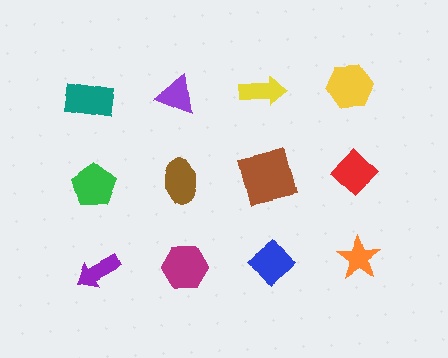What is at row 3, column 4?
An orange star.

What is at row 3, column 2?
A magenta hexagon.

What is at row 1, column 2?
A purple triangle.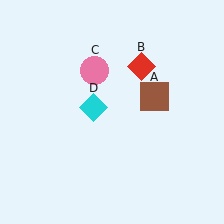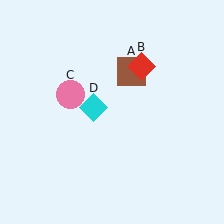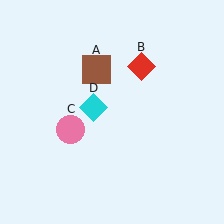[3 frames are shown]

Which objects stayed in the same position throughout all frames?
Red diamond (object B) and cyan diamond (object D) remained stationary.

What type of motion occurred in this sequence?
The brown square (object A), pink circle (object C) rotated counterclockwise around the center of the scene.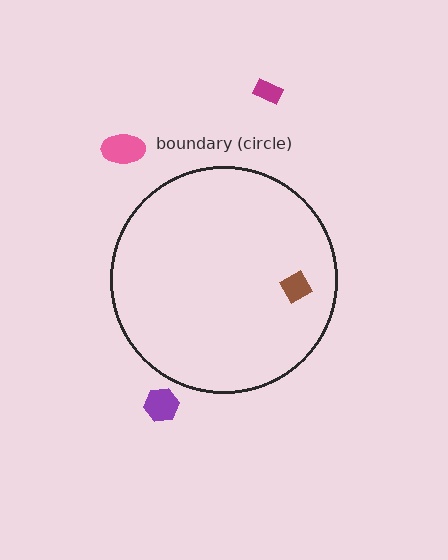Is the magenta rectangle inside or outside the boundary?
Outside.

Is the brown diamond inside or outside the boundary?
Inside.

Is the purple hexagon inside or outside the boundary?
Outside.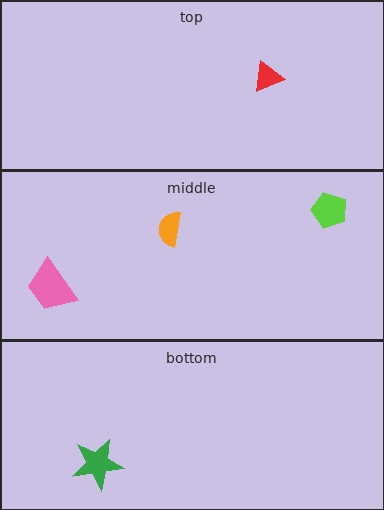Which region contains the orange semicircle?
The middle region.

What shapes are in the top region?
The red triangle.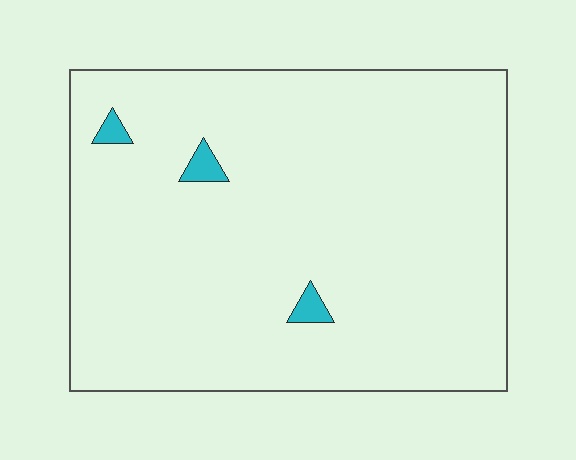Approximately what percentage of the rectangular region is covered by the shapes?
Approximately 0%.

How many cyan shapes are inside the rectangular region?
3.